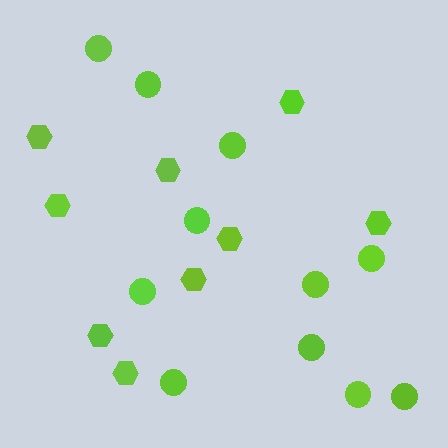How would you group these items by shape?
There are 2 groups: one group of hexagons (9) and one group of circles (11).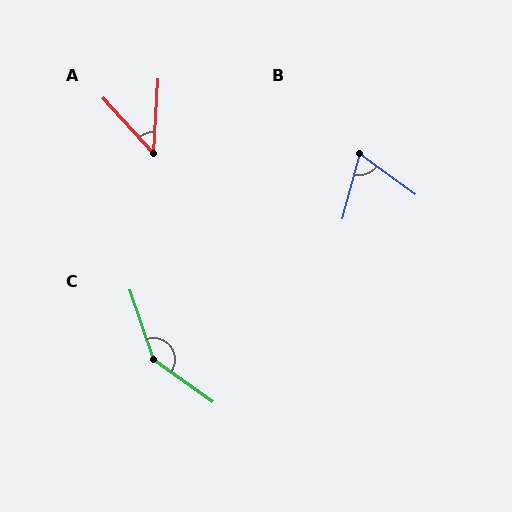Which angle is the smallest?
A, at approximately 46 degrees.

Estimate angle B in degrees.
Approximately 69 degrees.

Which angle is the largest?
C, at approximately 144 degrees.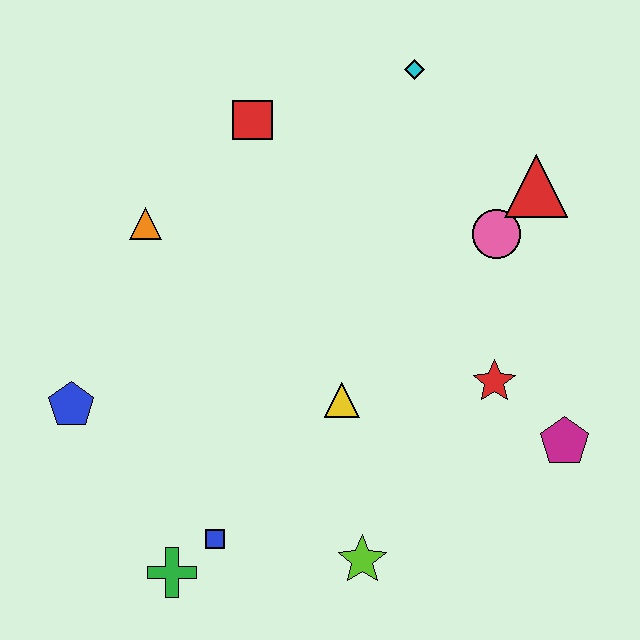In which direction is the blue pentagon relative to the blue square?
The blue pentagon is to the left of the blue square.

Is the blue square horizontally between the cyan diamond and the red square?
No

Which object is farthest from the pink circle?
The green cross is farthest from the pink circle.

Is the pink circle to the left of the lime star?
No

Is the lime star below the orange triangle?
Yes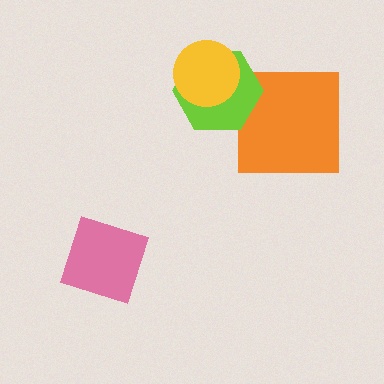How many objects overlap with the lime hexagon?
2 objects overlap with the lime hexagon.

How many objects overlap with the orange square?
1 object overlaps with the orange square.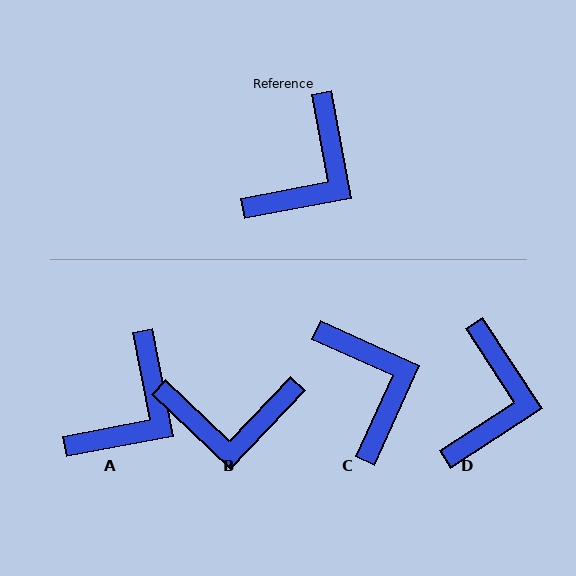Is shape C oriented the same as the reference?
No, it is off by about 55 degrees.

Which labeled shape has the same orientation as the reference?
A.